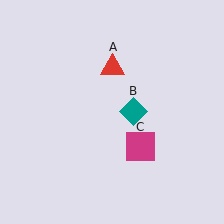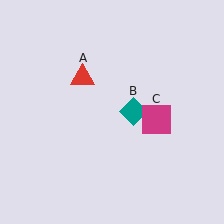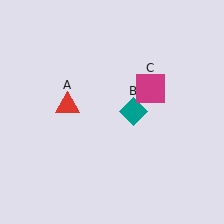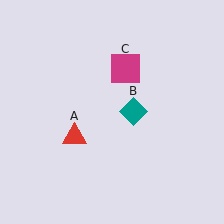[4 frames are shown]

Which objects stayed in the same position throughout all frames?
Teal diamond (object B) remained stationary.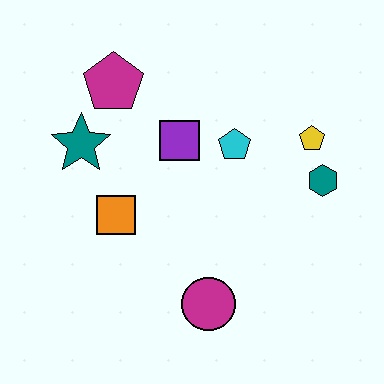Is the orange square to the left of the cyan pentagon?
Yes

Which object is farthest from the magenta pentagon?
The magenta circle is farthest from the magenta pentagon.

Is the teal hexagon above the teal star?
No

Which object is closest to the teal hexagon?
The yellow pentagon is closest to the teal hexagon.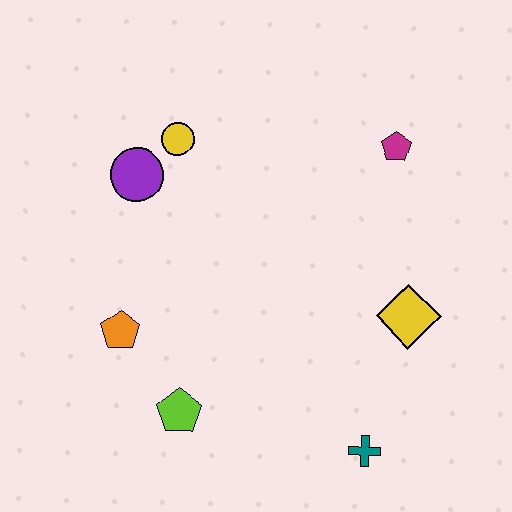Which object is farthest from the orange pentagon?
The magenta pentagon is farthest from the orange pentagon.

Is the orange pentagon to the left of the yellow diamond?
Yes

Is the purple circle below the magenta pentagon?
Yes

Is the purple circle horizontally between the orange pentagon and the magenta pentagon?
Yes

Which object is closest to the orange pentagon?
The lime pentagon is closest to the orange pentagon.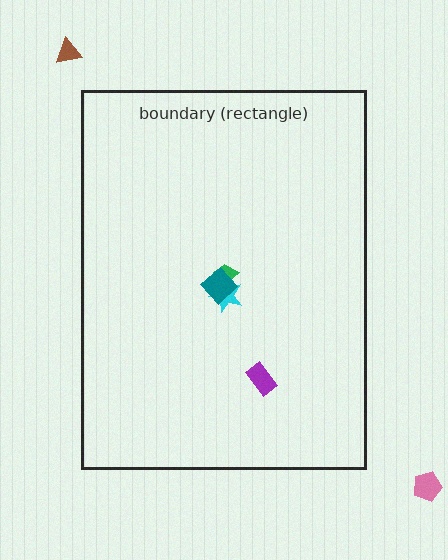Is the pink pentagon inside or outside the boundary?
Outside.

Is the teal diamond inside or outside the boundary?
Inside.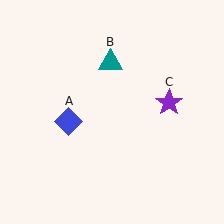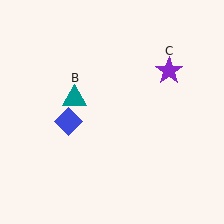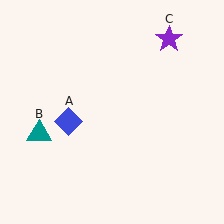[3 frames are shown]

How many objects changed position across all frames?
2 objects changed position: teal triangle (object B), purple star (object C).